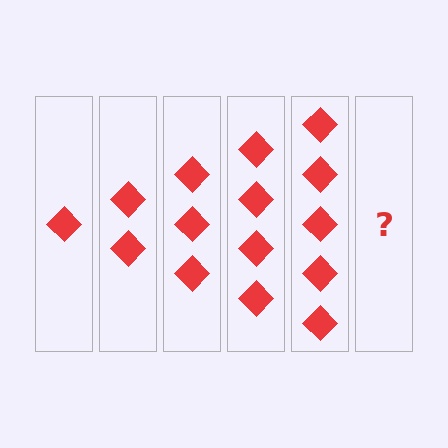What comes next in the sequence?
The next element should be 6 diamonds.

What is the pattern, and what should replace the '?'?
The pattern is that each step adds one more diamond. The '?' should be 6 diamonds.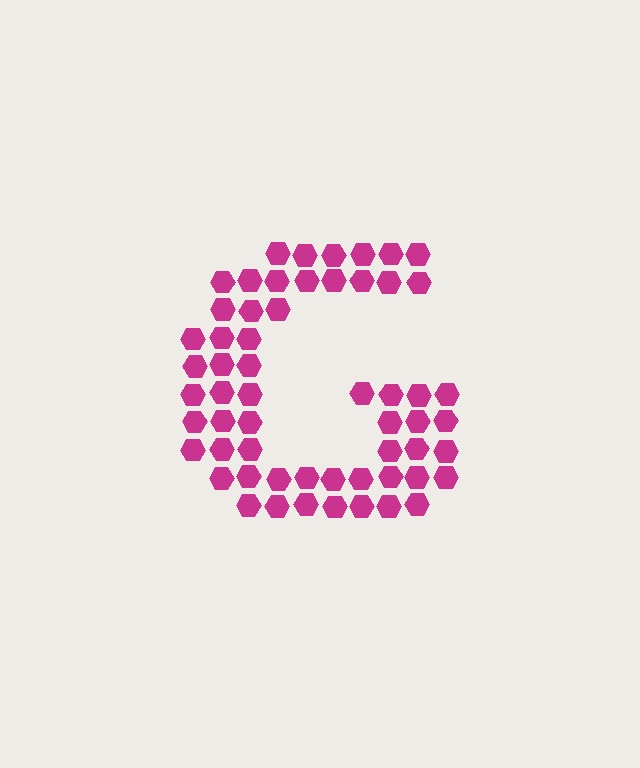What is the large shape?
The large shape is the letter G.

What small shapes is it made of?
It is made of small hexagons.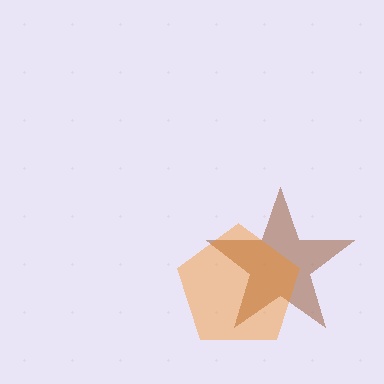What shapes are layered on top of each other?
The layered shapes are: a brown star, an orange pentagon.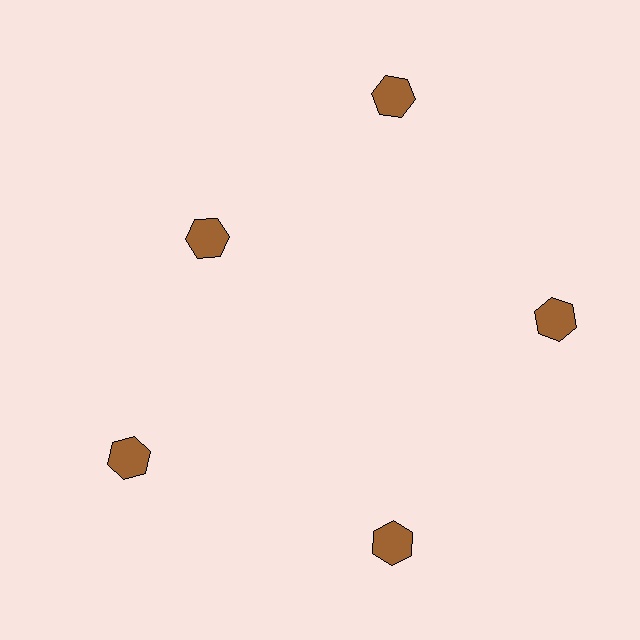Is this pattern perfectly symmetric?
No. The 5 brown hexagons are arranged in a ring, but one element near the 10 o'clock position is pulled inward toward the center, breaking the 5-fold rotational symmetry.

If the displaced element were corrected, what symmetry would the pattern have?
It would have 5-fold rotational symmetry — the pattern would map onto itself every 72 degrees.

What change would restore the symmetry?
The symmetry would be restored by moving it outward, back onto the ring so that all 5 hexagons sit at equal angles and equal distance from the center.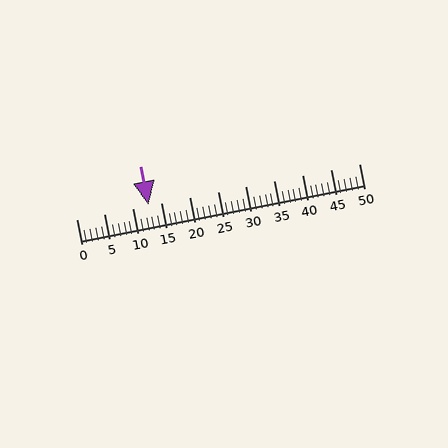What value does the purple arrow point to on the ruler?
The purple arrow points to approximately 13.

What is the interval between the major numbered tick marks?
The major tick marks are spaced 5 units apart.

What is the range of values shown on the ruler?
The ruler shows values from 0 to 50.